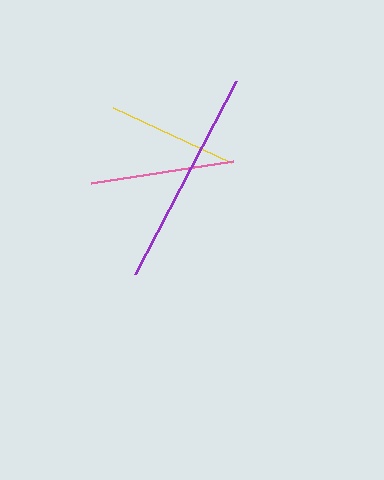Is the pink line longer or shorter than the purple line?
The purple line is longer than the pink line.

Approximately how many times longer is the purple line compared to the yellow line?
The purple line is approximately 1.7 times the length of the yellow line.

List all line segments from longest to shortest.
From longest to shortest: purple, pink, yellow.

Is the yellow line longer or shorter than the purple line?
The purple line is longer than the yellow line.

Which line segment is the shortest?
The yellow line is the shortest at approximately 130 pixels.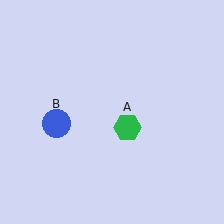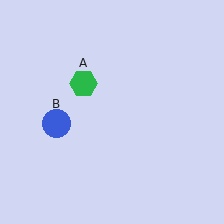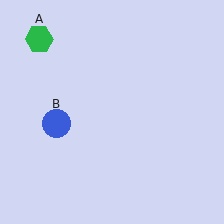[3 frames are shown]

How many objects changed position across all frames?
1 object changed position: green hexagon (object A).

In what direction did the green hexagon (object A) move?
The green hexagon (object A) moved up and to the left.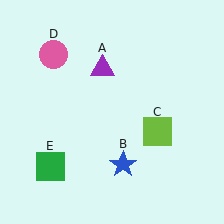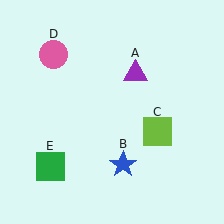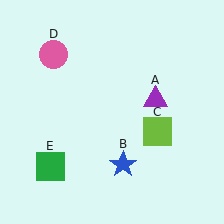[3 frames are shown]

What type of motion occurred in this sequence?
The purple triangle (object A) rotated clockwise around the center of the scene.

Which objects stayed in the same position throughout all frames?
Blue star (object B) and lime square (object C) and pink circle (object D) and green square (object E) remained stationary.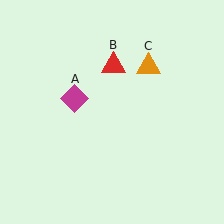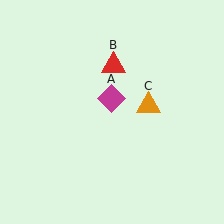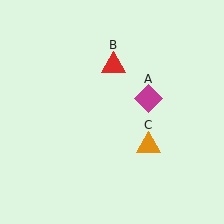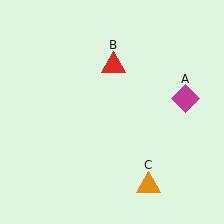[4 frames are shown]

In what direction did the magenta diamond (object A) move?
The magenta diamond (object A) moved right.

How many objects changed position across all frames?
2 objects changed position: magenta diamond (object A), orange triangle (object C).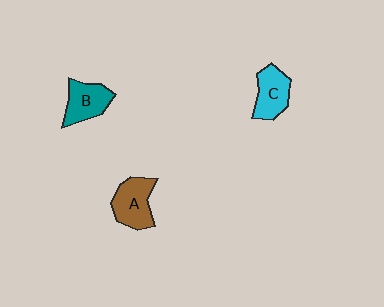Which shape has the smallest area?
Shape B (teal).